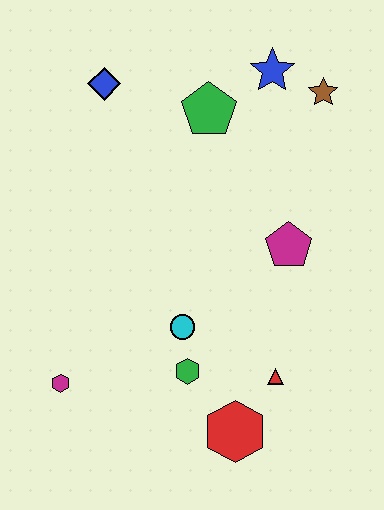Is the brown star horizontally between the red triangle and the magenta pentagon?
No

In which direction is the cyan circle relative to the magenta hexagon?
The cyan circle is to the right of the magenta hexagon.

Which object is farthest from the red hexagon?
The blue diamond is farthest from the red hexagon.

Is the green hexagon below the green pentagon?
Yes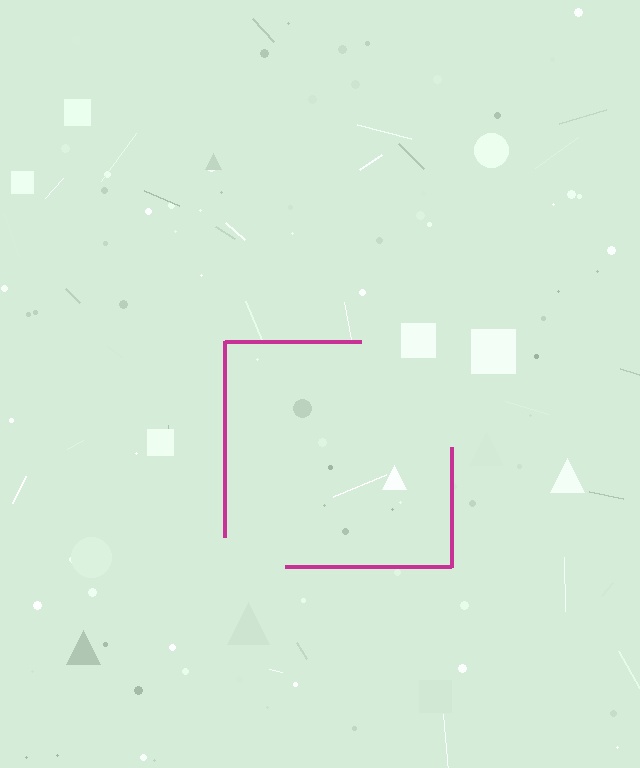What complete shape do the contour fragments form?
The contour fragments form a square.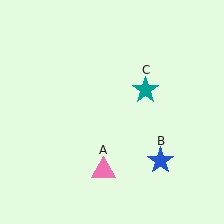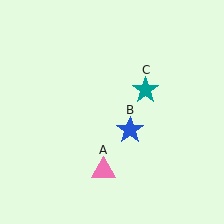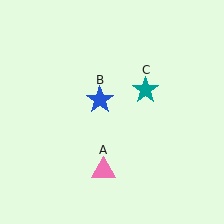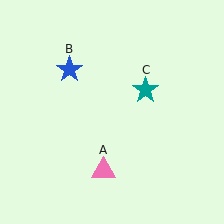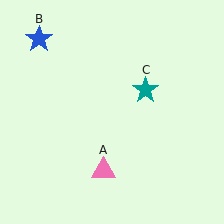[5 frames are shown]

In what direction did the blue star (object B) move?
The blue star (object B) moved up and to the left.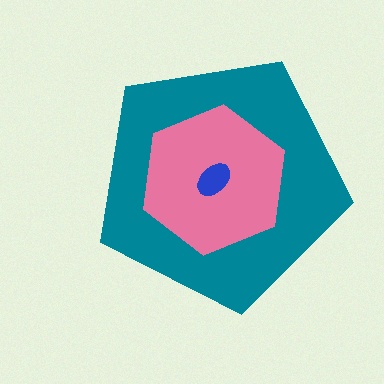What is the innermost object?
The blue ellipse.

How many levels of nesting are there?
3.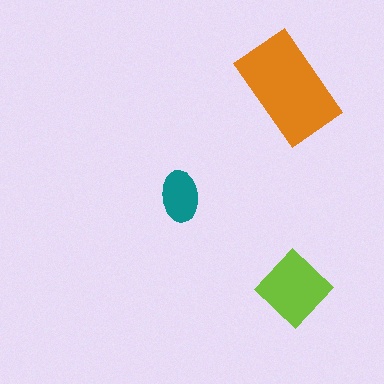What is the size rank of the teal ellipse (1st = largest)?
3rd.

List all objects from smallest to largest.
The teal ellipse, the lime diamond, the orange rectangle.